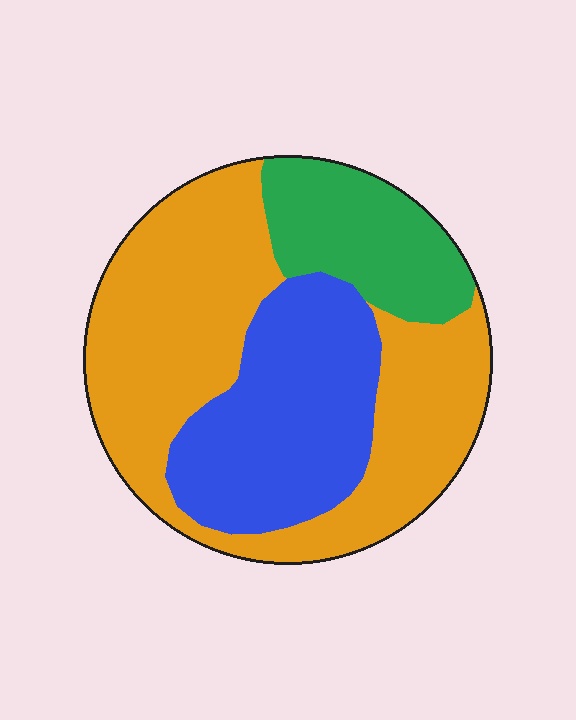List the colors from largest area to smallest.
From largest to smallest: orange, blue, green.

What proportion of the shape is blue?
Blue takes up between a sixth and a third of the shape.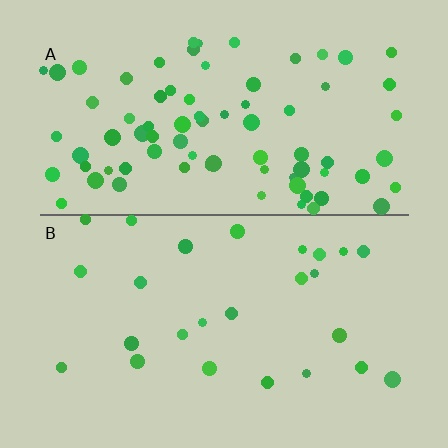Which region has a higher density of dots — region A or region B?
A (the top).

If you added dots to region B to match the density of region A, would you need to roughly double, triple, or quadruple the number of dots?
Approximately triple.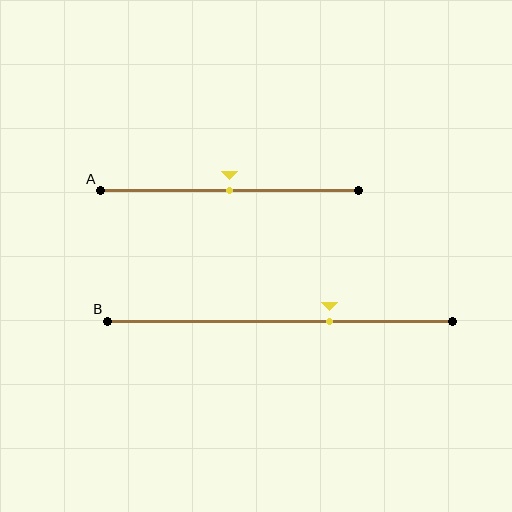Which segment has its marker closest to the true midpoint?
Segment A has its marker closest to the true midpoint.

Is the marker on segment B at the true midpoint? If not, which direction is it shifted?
No, the marker on segment B is shifted to the right by about 14% of the segment length.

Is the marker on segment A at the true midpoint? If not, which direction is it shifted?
Yes, the marker on segment A is at the true midpoint.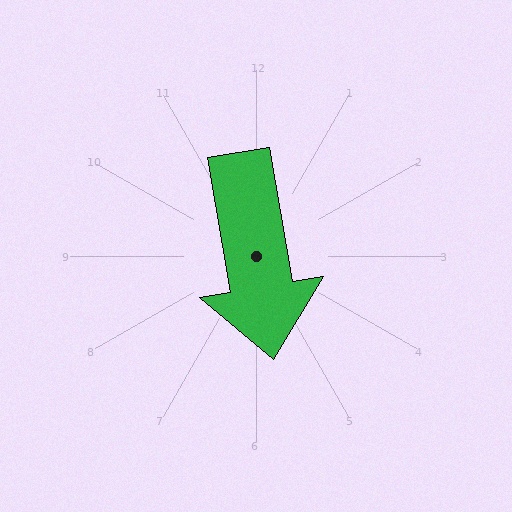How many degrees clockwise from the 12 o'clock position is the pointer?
Approximately 170 degrees.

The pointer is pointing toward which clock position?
Roughly 6 o'clock.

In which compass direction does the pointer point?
South.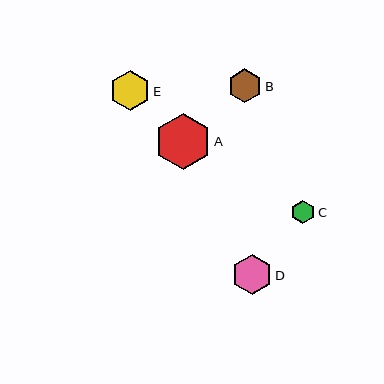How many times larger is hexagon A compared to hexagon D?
Hexagon A is approximately 1.4 times the size of hexagon D.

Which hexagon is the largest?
Hexagon A is the largest with a size of approximately 56 pixels.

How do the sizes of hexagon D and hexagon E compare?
Hexagon D and hexagon E are approximately the same size.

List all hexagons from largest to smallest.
From largest to smallest: A, D, E, B, C.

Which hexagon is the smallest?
Hexagon C is the smallest with a size of approximately 24 pixels.